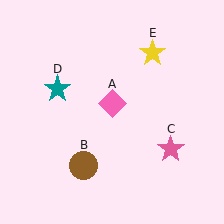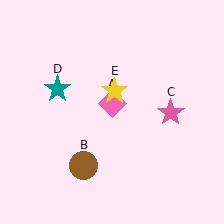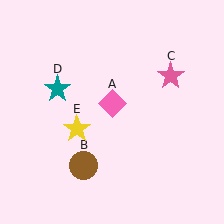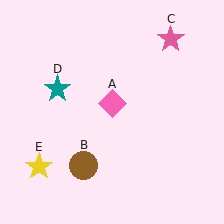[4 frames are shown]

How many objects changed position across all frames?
2 objects changed position: pink star (object C), yellow star (object E).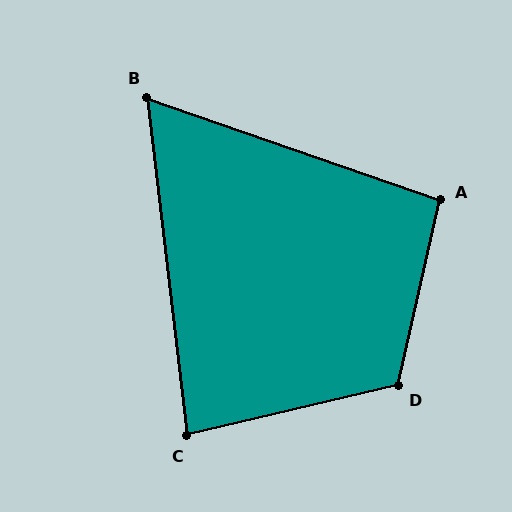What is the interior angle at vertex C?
Approximately 83 degrees (acute).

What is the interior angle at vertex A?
Approximately 97 degrees (obtuse).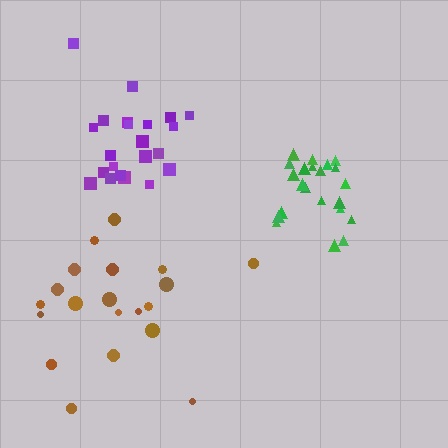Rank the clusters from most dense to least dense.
green, purple, brown.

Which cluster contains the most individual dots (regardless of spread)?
Green (22).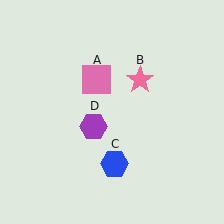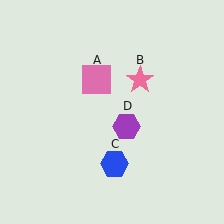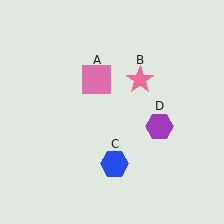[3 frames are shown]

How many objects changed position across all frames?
1 object changed position: purple hexagon (object D).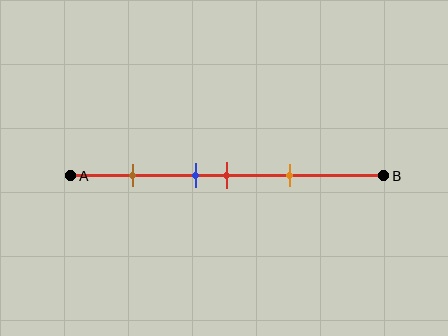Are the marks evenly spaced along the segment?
No, the marks are not evenly spaced.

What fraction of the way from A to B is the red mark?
The red mark is approximately 50% (0.5) of the way from A to B.